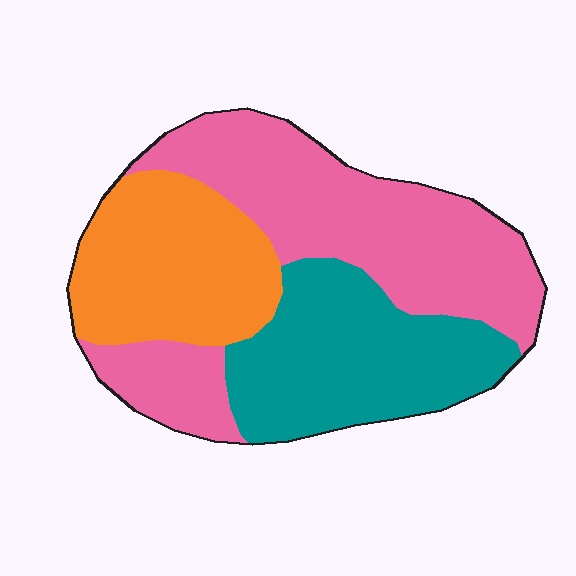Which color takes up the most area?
Pink, at roughly 45%.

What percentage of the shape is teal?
Teal takes up about one third (1/3) of the shape.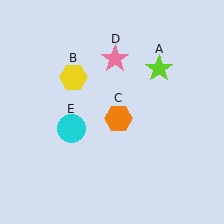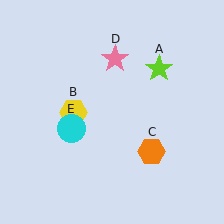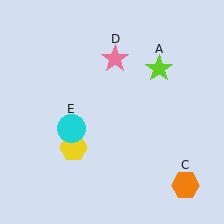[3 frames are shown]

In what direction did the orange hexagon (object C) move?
The orange hexagon (object C) moved down and to the right.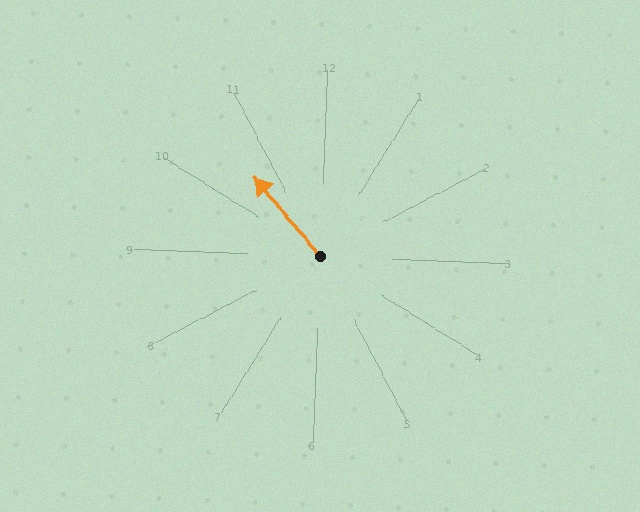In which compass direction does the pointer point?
Northwest.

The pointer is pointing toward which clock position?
Roughly 11 o'clock.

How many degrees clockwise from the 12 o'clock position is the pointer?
Approximately 318 degrees.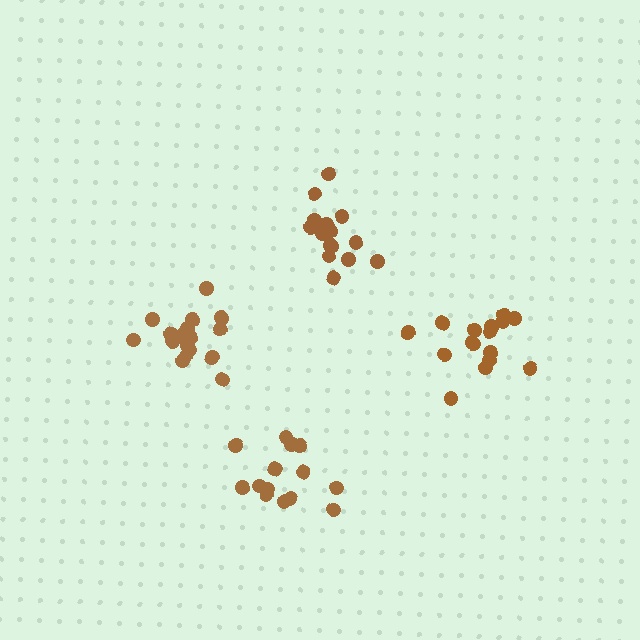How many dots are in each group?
Group 1: 16 dots, Group 2: 16 dots, Group 3: 14 dots, Group 4: 19 dots (65 total).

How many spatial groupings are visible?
There are 4 spatial groupings.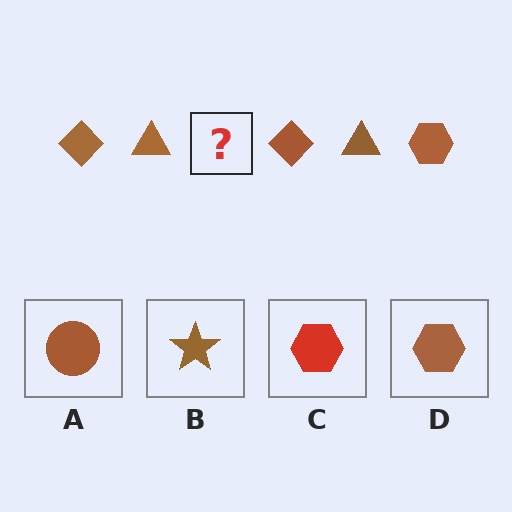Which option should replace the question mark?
Option D.